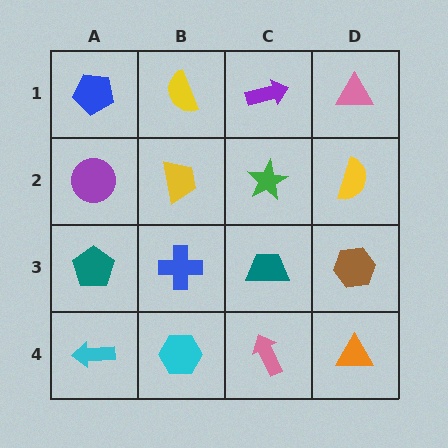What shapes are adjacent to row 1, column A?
A purple circle (row 2, column A), a yellow semicircle (row 1, column B).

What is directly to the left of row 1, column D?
A purple arrow.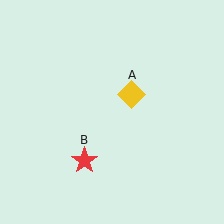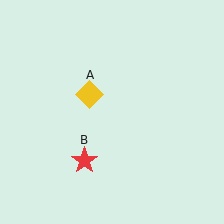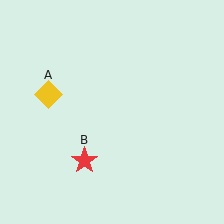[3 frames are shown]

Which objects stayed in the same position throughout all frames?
Red star (object B) remained stationary.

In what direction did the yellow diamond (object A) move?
The yellow diamond (object A) moved left.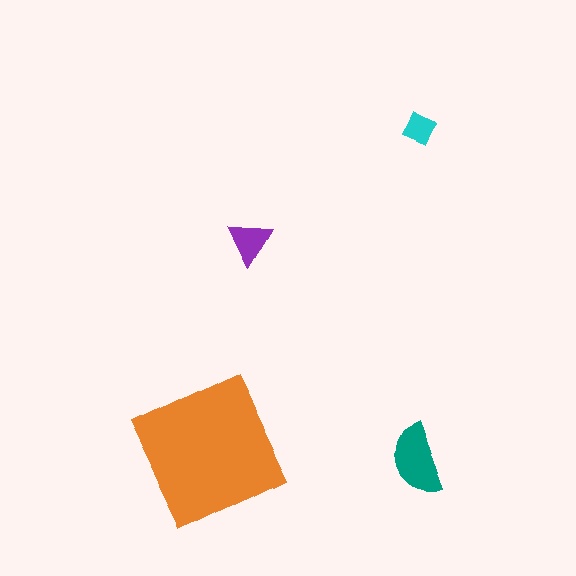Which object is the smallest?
The cyan diamond.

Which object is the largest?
The orange square.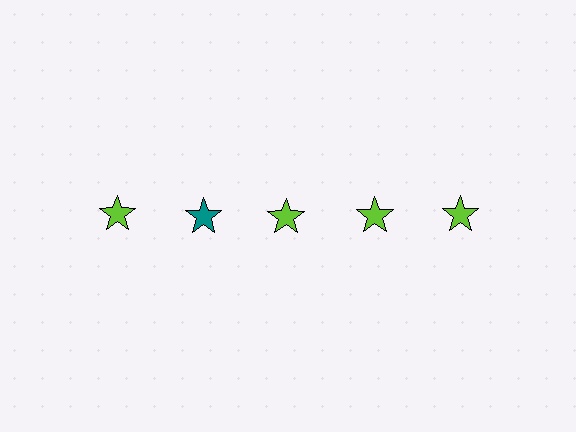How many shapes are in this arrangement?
There are 5 shapes arranged in a grid pattern.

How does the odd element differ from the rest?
It has a different color: teal instead of lime.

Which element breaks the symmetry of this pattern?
The teal star in the top row, second from left column breaks the symmetry. All other shapes are lime stars.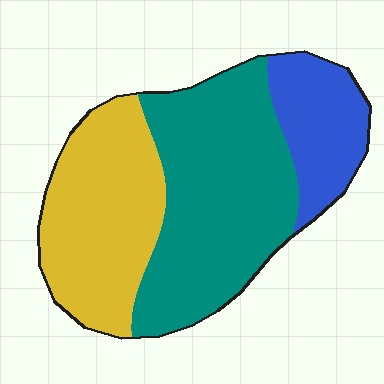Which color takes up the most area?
Teal, at roughly 45%.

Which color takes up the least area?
Blue, at roughly 20%.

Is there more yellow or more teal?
Teal.